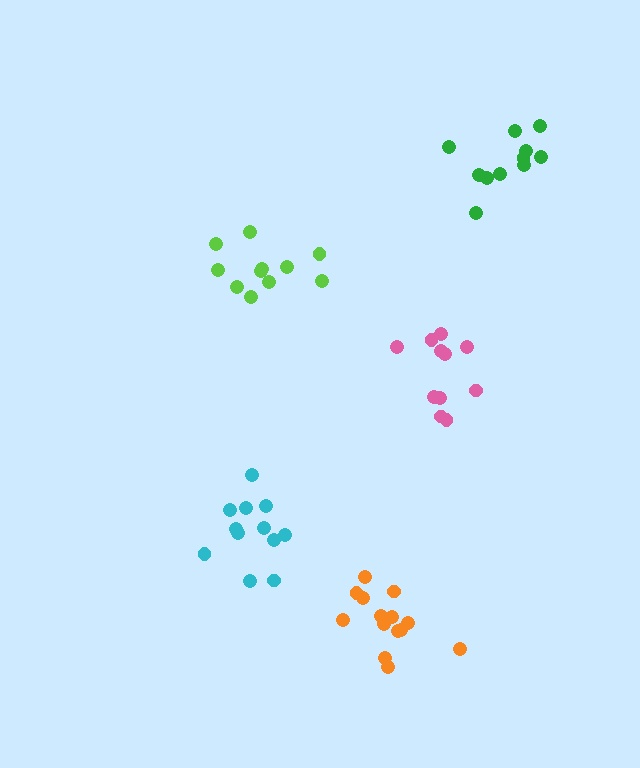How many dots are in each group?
Group 1: 14 dots, Group 2: 11 dots, Group 3: 12 dots, Group 4: 11 dots, Group 5: 11 dots (59 total).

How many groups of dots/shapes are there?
There are 5 groups.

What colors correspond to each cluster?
The clusters are colored: orange, green, cyan, pink, lime.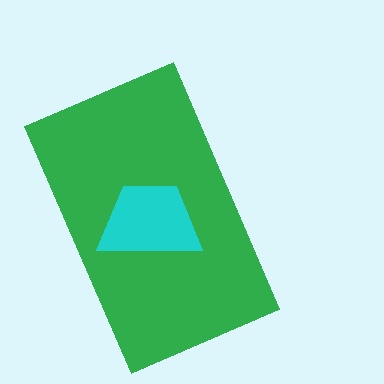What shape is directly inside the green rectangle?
The cyan trapezoid.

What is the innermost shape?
The cyan trapezoid.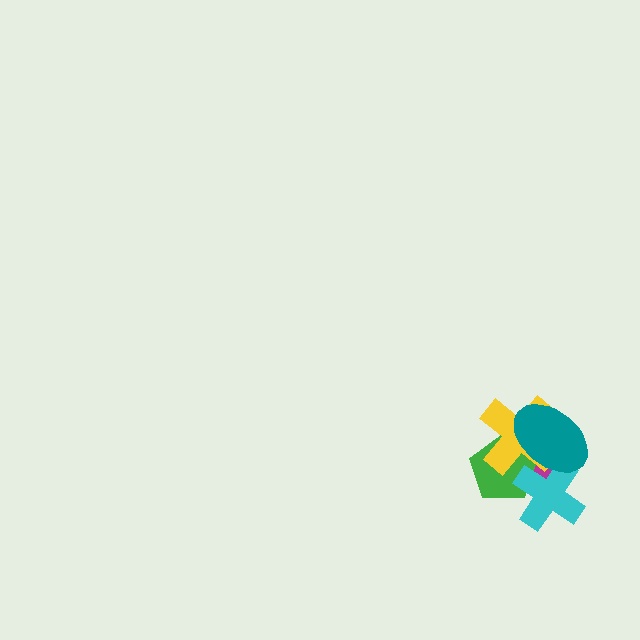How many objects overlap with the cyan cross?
4 objects overlap with the cyan cross.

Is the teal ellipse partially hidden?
No, no other shape covers it.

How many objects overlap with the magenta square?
4 objects overlap with the magenta square.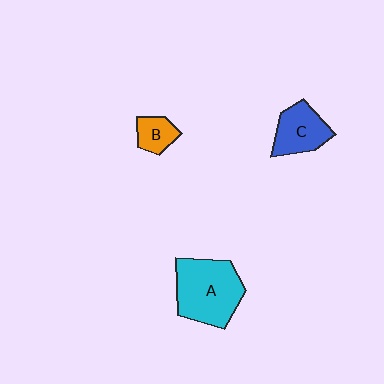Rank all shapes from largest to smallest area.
From largest to smallest: A (cyan), C (blue), B (orange).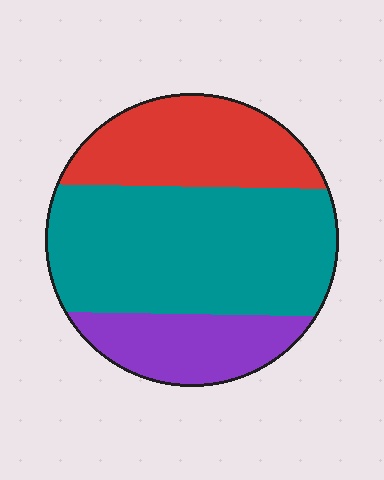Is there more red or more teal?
Teal.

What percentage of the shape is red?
Red covers roughly 25% of the shape.